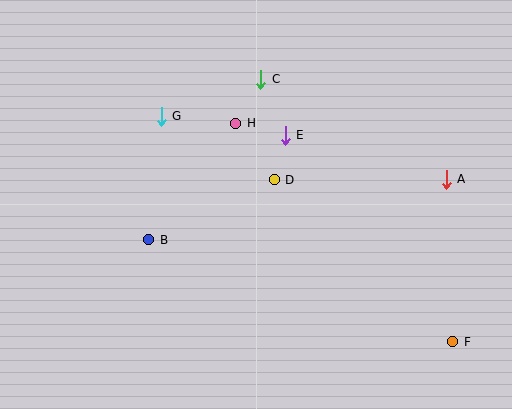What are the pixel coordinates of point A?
Point A is at (446, 179).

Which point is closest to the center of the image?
Point D at (274, 180) is closest to the center.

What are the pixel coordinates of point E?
Point E is at (285, 135).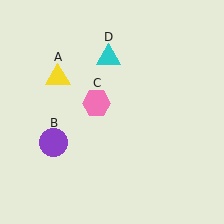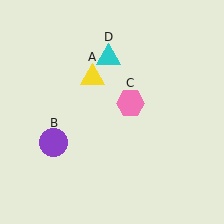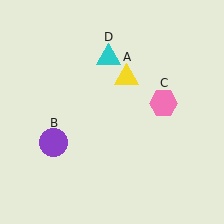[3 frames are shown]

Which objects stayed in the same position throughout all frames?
Purple circle (object B) and cyan triangle (object D) remained stationary.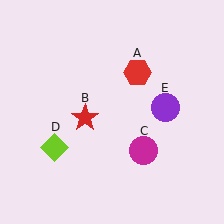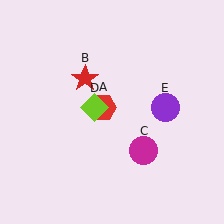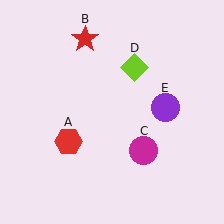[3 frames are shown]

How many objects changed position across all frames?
3 objects changed position: red hexagon (object A), red star (object B), lime diamond (object D).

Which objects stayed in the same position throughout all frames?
Magenta circle (object C) and purple circle (object E) remained stationary.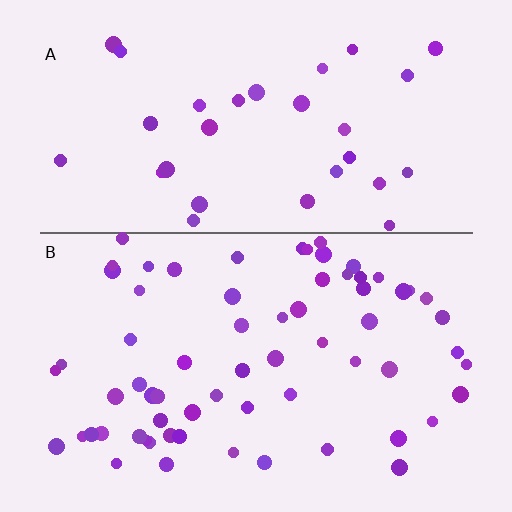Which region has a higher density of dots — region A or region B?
B (the bottom).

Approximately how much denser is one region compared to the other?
Approximately 2.1× — region B over region A.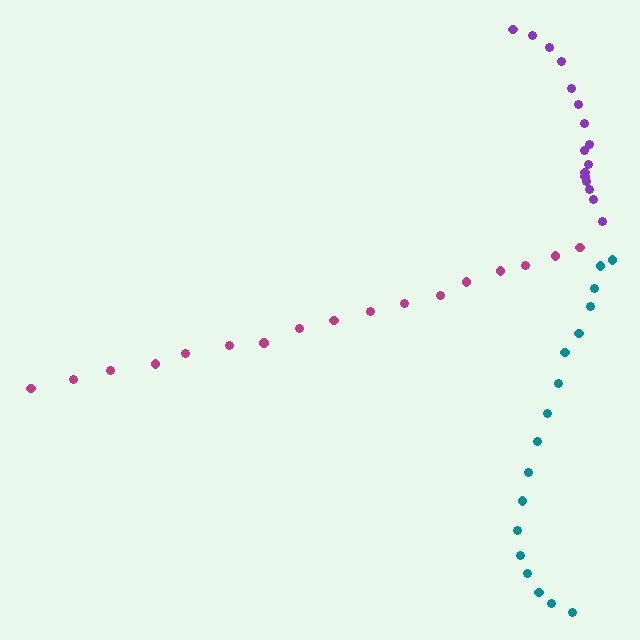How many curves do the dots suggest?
There are 3 distinct paths.